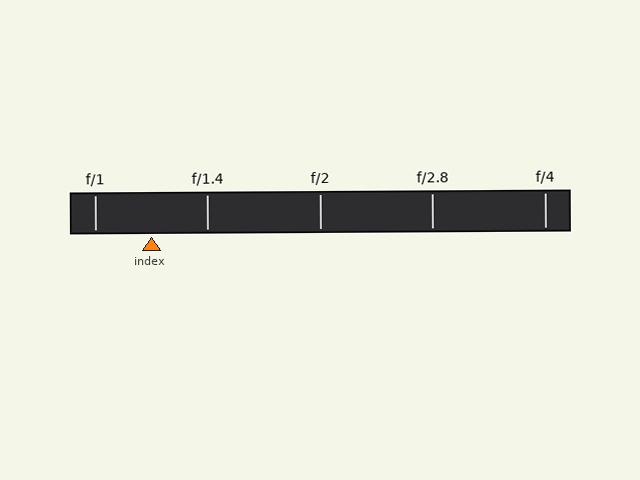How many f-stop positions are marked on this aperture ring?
There are 5 f-stop positions marked.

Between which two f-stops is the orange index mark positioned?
The index mark is between f/1 and f/1.4.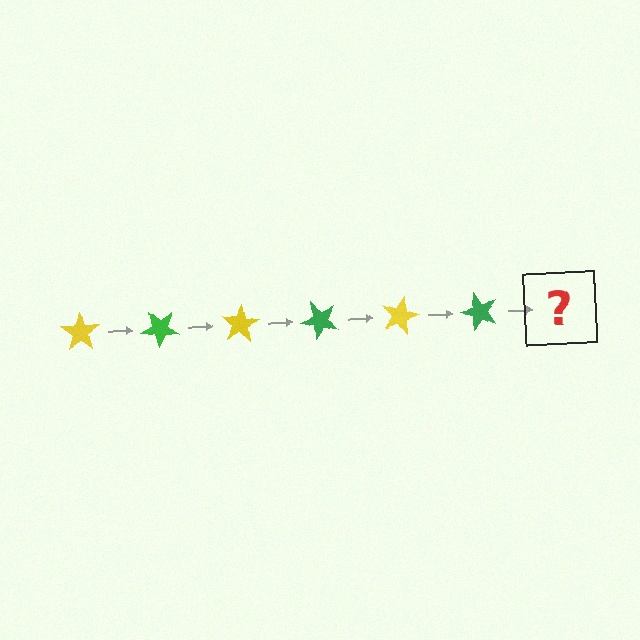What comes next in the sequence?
The next element should be a yellow star, rotated 240 degrees from the start.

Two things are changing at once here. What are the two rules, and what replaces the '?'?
The two rules are that it rotates 40 degrees each step and the color cycles through yellow and green. The '?' should be a yellow star, rotated 240 degrees from the start.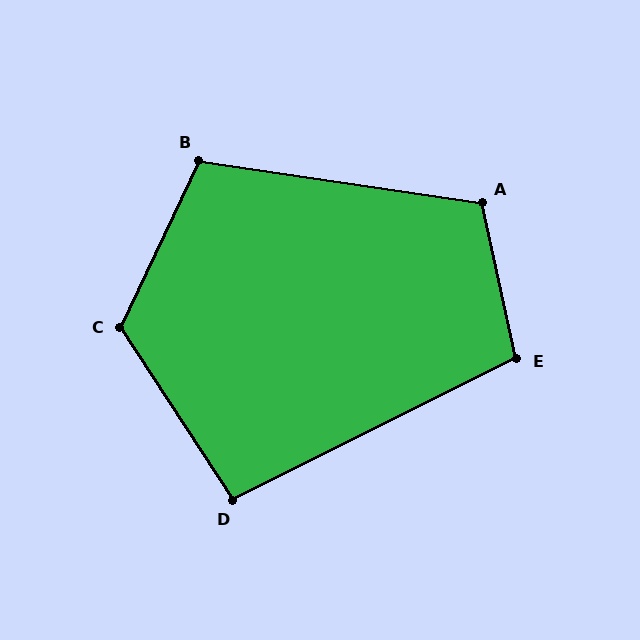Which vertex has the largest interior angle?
C, at approximately 122 degrees.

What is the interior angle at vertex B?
Approximately 107 degrees (obtuse).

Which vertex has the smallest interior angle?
D, at approximately 97 degrees.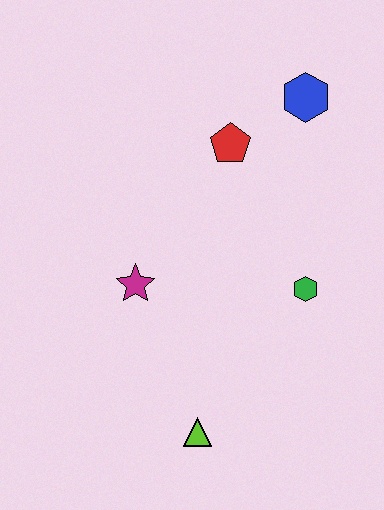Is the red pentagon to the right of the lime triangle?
Yes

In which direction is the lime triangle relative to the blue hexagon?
The lime triangle is below the blue hexagon.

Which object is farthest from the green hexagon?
The blue hexagon is farthest from the green hexagon.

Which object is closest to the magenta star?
The lime triangle is closest to the magenta star.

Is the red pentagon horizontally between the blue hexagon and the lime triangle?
Yes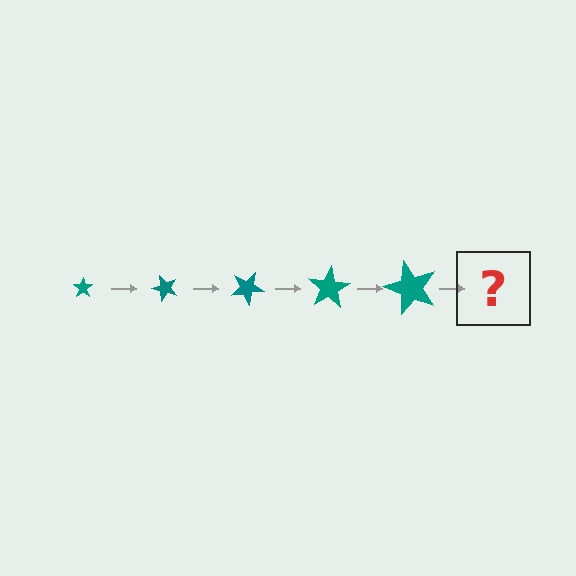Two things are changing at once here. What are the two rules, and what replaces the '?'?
The two rules are that the star grows larger each step and it rotates 50 degrees each step. The '?' should be a star, larger than the previous one and rotated 250 degrees from the start.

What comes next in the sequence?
The next element should be a star, larger than the previous one and rotated 250 degrees from the start.